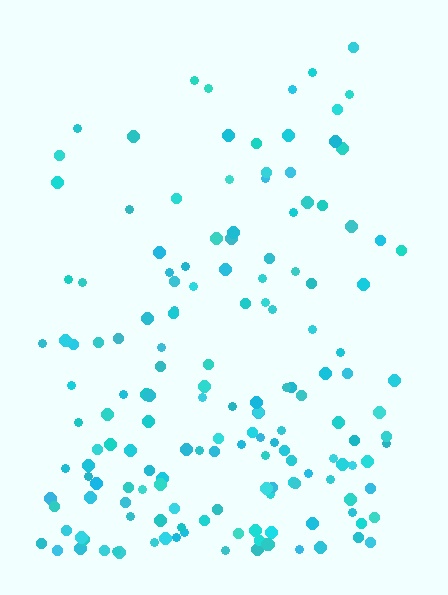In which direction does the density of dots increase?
From top to bottom, with the bottom side densest.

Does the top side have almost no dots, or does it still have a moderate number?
Still a moderate number, just noticeably fewer than the bottom.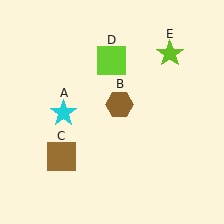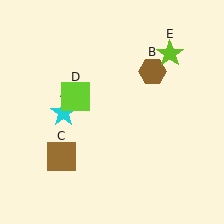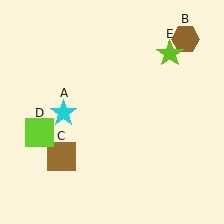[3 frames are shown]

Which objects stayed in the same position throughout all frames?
Cyan star (object A) and brown square (object C) and lime star (object E) remained stationary.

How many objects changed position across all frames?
2 objects changed position: brown hexagon (object B), lime square (object D).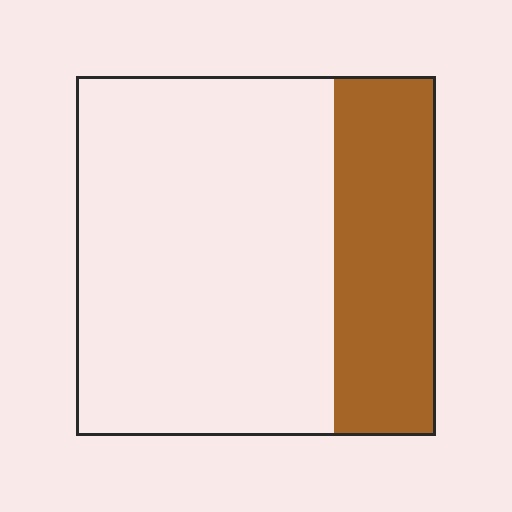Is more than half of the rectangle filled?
No.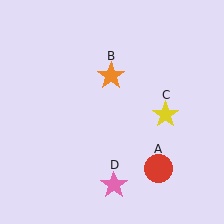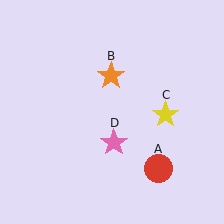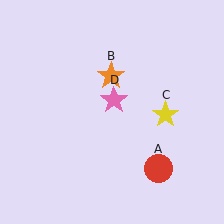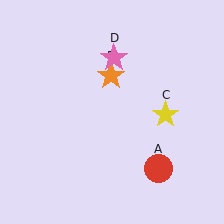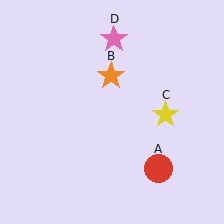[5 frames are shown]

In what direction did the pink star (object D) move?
The pink star (object D) moved up.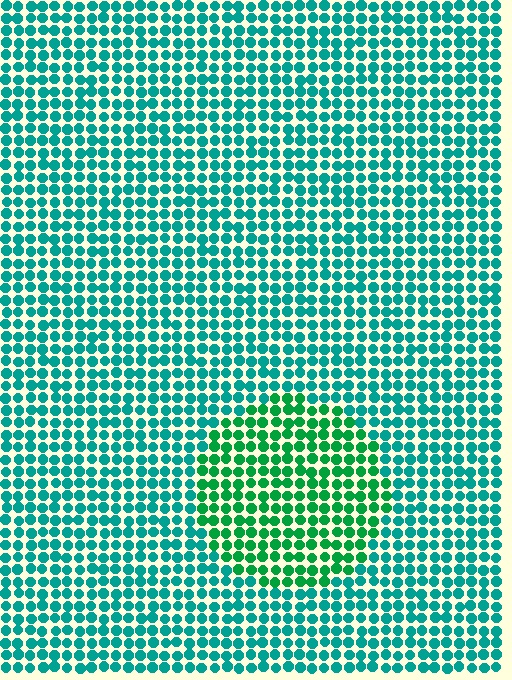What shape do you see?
I see a circle.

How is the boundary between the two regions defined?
The boundary is defined purely by a slight shift in hue (about 32 degrees). Spacing, size, and orientation are identical on both sides.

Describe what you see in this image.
The image is filled with small teal elements in a uniform arrangement. A circle-shaped region is visible where the elements are tinted to a slightly different hue, forming a subtle color boundary.